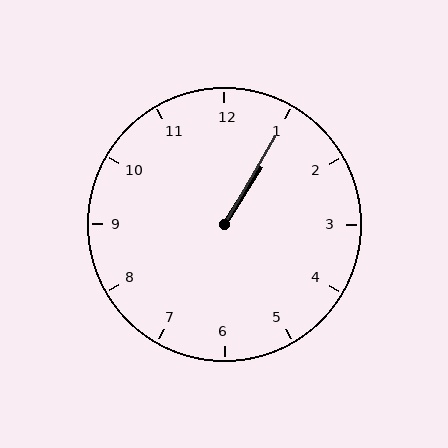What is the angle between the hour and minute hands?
Approximately 2 degrees.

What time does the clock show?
1:05.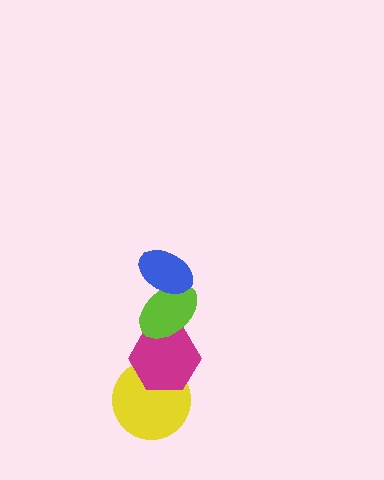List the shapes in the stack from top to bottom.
From top to bottom: the blue ellipse, the lime ellipse, the magenta hexagon, the yellow circle.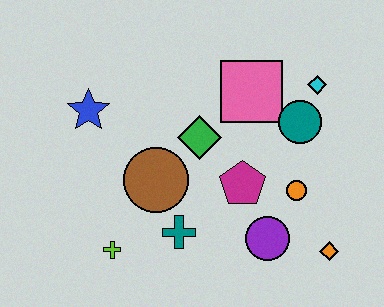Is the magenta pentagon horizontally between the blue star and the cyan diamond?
Yes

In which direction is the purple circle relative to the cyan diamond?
The purple circle is below the cyan diamond.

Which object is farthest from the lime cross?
The cyan diamond is farthest from the lime cross.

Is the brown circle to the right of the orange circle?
No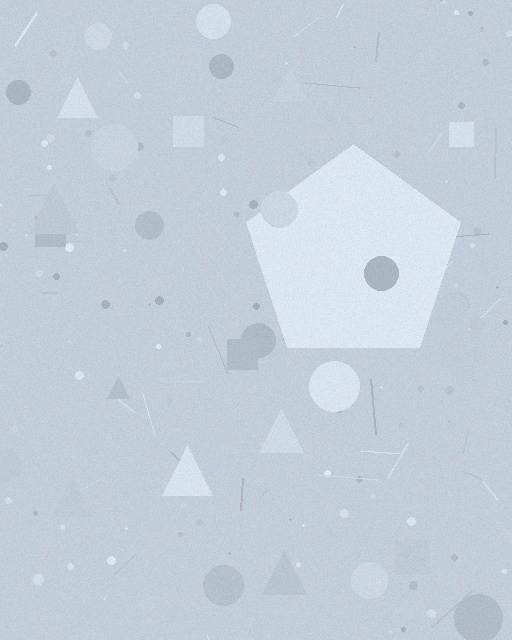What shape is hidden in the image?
A pentagon is hidden in the image.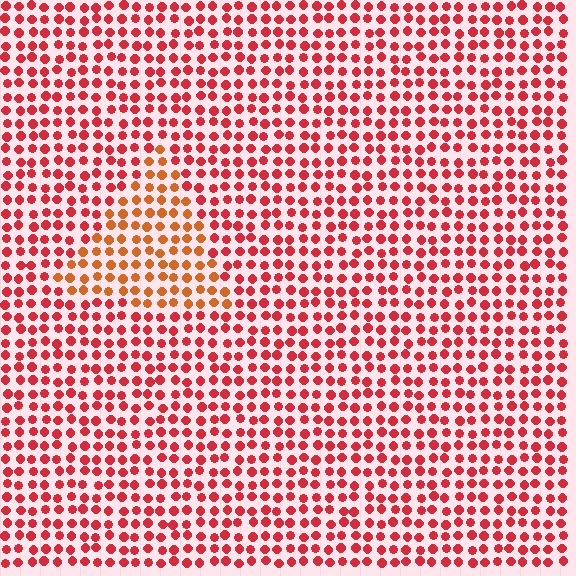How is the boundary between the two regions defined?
The boundary is defined purely by a slight shift in hue (about 30 degrees). Spacing, size, and orientation are identical on both sides.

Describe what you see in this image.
The image is filled with small red elements in a uniform arrangement. A triangle-shaped region is visible where the elements are tinted to a slightly different hue, forming a subtle color boundary.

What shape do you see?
I see a triangle.